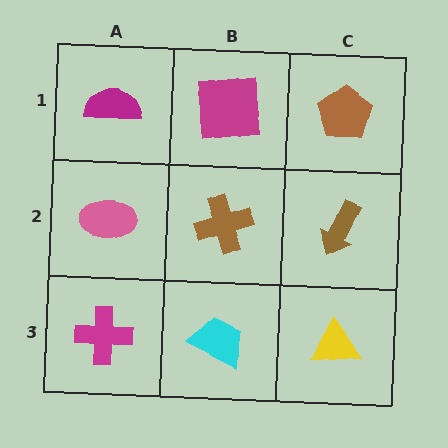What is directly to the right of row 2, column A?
A brown cross.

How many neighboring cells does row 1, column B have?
3.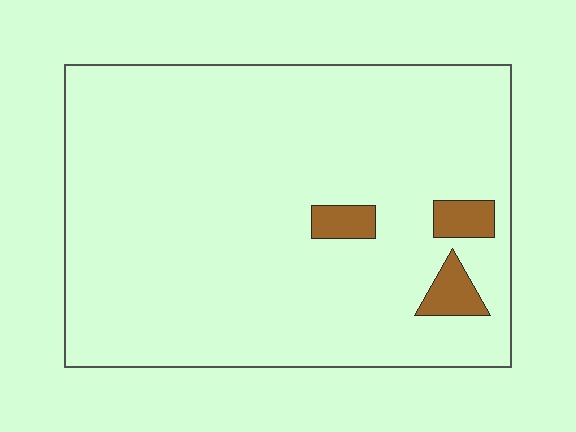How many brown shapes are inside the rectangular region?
3.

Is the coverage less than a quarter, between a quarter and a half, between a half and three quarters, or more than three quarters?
Less than a quarter.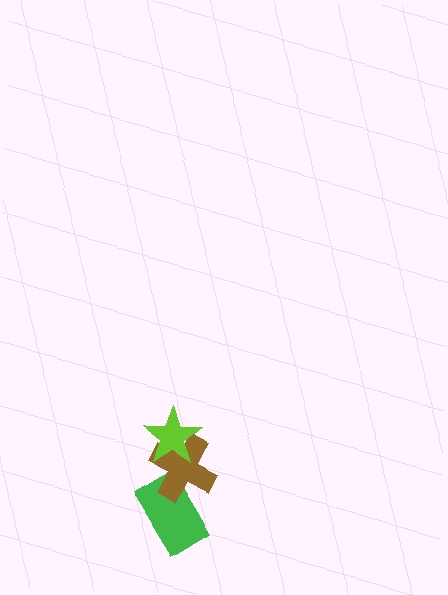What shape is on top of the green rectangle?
The brown cross is on top of the green rectangle.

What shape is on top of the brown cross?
The lime star is on top of the brown cross.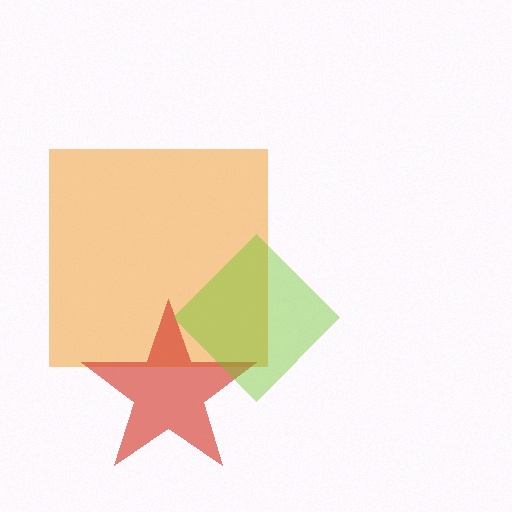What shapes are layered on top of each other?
The layered shapes are: an orange square, a red star, a lime diamond.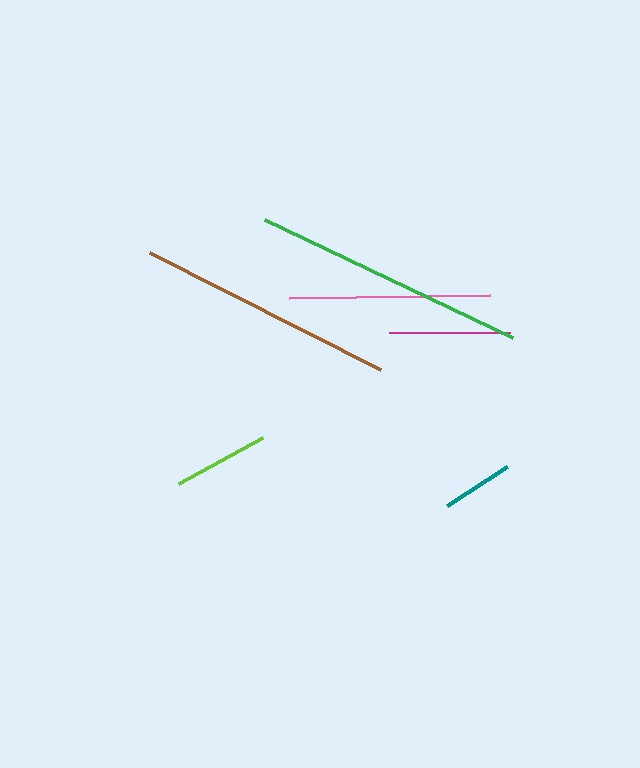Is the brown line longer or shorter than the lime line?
The brown line is longer than the lime line.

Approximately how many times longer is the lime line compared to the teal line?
The lime line is approximately 1.3 times the length of the teal line.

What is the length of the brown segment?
The brown segment is approximately 259 pixels long.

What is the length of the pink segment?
The pink segment is approximately 201 pixels long.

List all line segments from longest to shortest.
From longest to shortest: green, brown, pink, magenta, lime, teal.